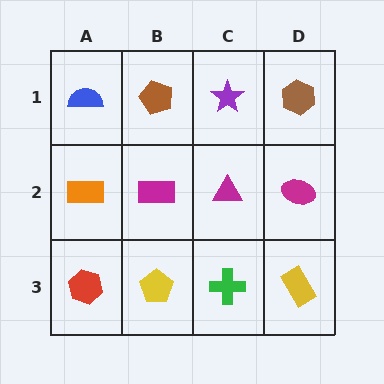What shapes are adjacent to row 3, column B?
A magenta rectangle (row 2, column B), a red hexagon (row 3, column A), a green cross (row 3, column C).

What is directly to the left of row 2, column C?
A magenta rectangle.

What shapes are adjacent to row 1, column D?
A magenta ellipse (row 2, column D), a purple star (row 1, column C).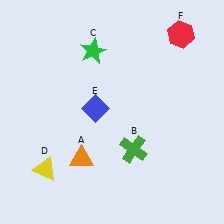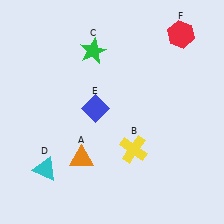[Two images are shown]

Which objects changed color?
B changed from green to yellow. D changed from yellow to cyan.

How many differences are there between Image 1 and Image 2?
There are 2 differences between the two images.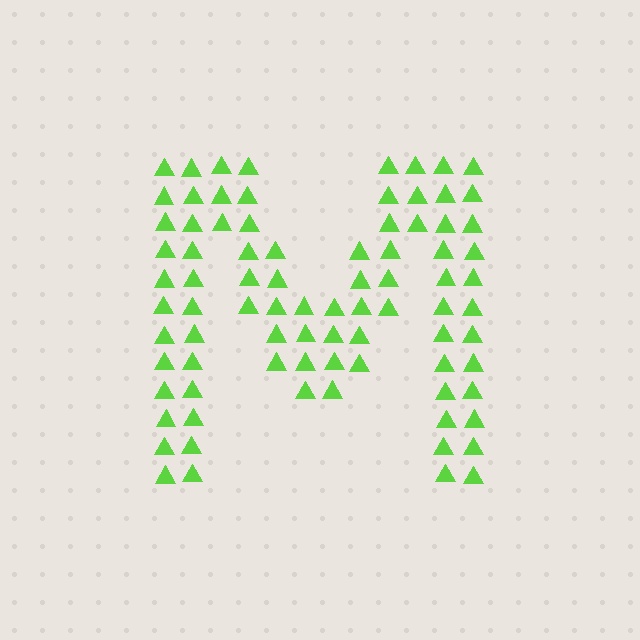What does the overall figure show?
The overall figure shows the letter M.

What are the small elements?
The small elements are triangles.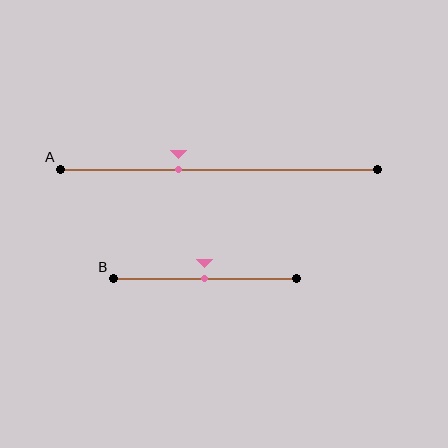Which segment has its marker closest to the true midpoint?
Segment B has its marker closest to the true midpoint.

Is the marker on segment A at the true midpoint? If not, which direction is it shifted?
No, the marker on segment A is shifted to the left by about 13% of the segment length.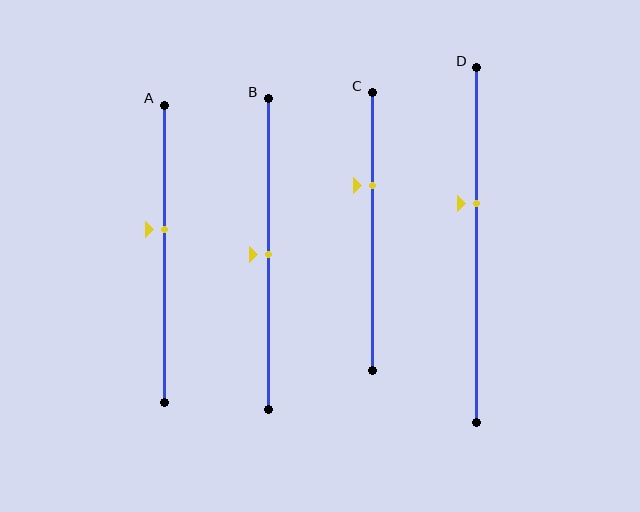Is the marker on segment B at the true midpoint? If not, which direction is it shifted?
Yes, the marker on segment B is at the true midpoint.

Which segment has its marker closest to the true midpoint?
Segment B has its marker closest to the true midpoint.